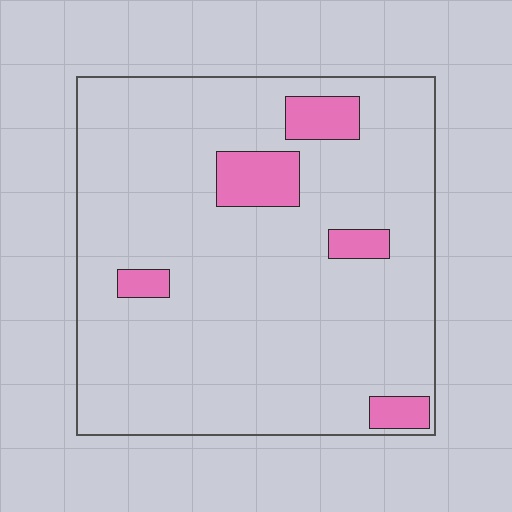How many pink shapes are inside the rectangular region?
5.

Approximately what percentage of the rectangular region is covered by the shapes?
Approximately 10%.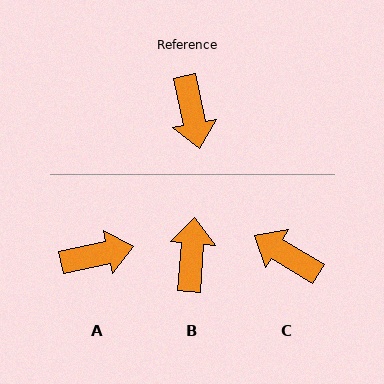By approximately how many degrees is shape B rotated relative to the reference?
Approximately 164 degrees counter-clockwise.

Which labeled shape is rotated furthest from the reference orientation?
B, about 164 degrees away.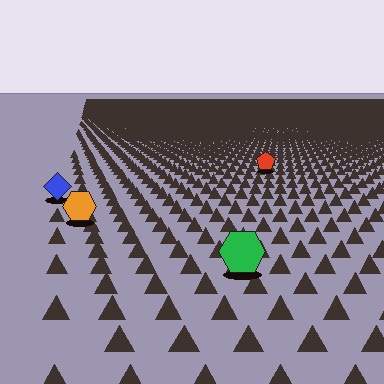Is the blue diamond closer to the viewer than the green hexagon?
No. The green hexagon is closer — you can tell from the texture gradient: the ground texture is coarser near it.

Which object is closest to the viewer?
The green hexagon is closest. The texture marks near it are larger and more spread out.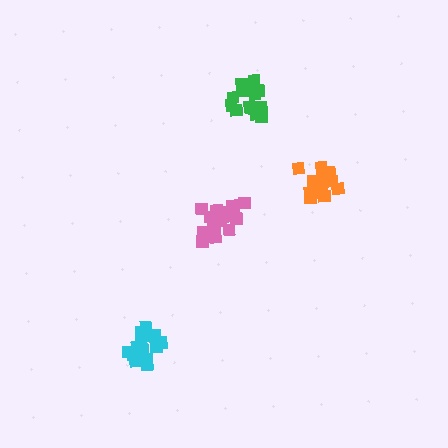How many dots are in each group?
Group 1: 17 dots, Group 2: 17 dots, Group 3: 15 dots, Group 4: 15 dots (64 total).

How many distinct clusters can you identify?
There are 4 distinct clusters.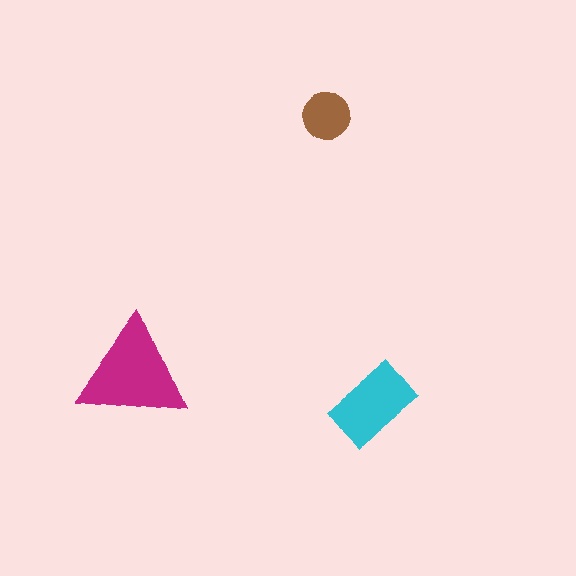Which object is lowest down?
The cyan rectangle is bottommost.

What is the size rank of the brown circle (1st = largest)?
3rd.